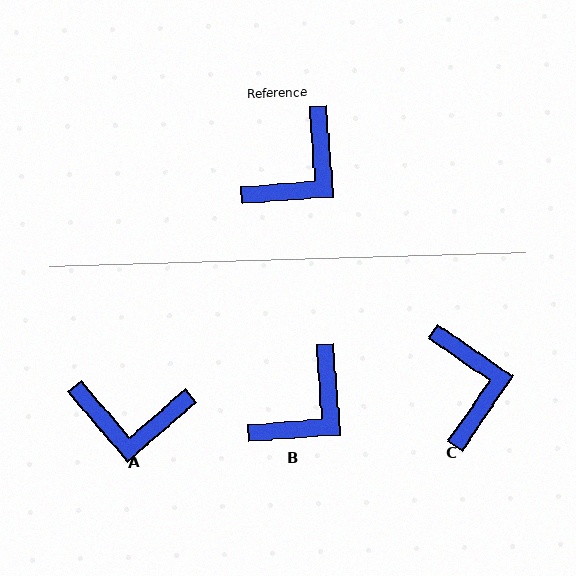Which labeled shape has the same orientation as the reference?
B.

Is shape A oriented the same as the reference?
No, it is off by about 54 degrees.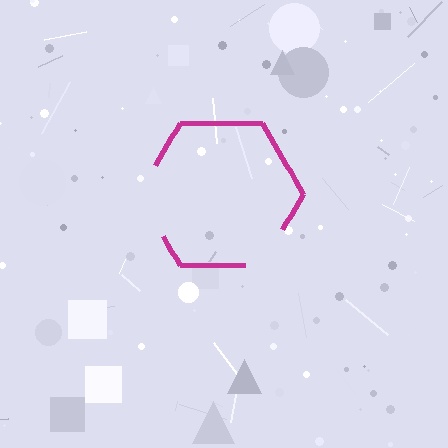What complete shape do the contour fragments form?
The contour fragments form a hexagon.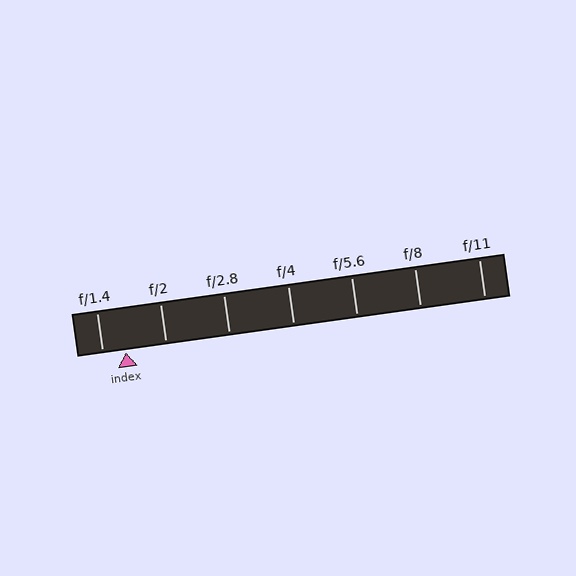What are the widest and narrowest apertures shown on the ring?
The widest aperture shown is f/1.4 and the narrowest is f/11.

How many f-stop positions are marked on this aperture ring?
There are 7 f-stop positions marked.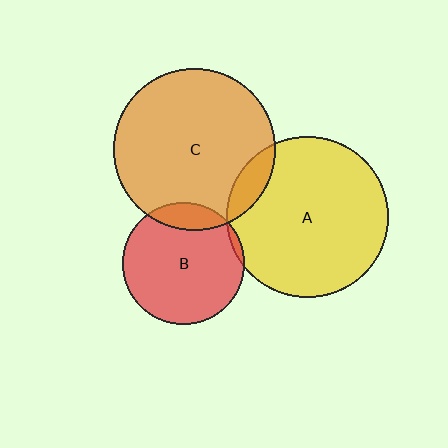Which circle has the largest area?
Circle C (orange).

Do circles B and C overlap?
Yes.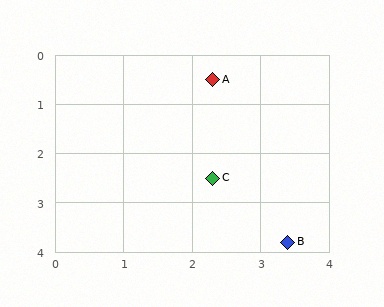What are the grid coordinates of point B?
Point B is at approximately (3.4, 3.8).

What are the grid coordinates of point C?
Point C is at approximately (2.3, 2.5).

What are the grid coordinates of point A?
Point A is at approximately (2.3, 0.5).